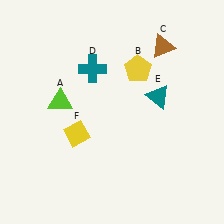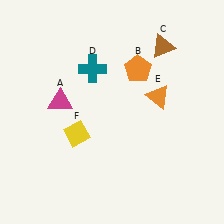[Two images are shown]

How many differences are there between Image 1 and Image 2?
There are 3 differences between the two images.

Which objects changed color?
A changed from lime to magenta. B changed from yellow to orange. E changed from teal to orange.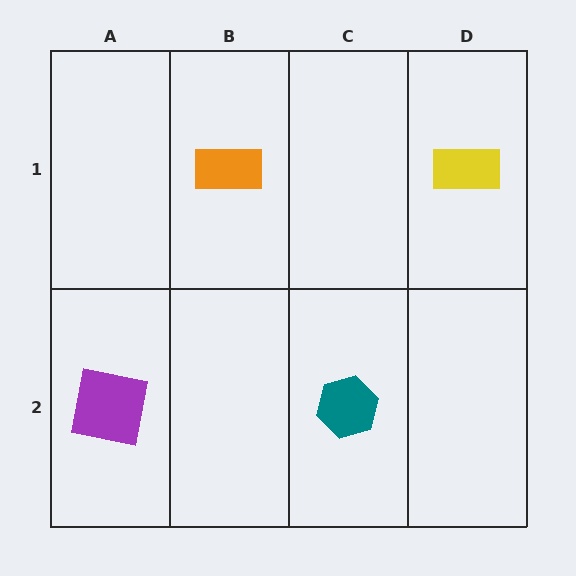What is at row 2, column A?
A purple square.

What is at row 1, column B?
An orange rectangle.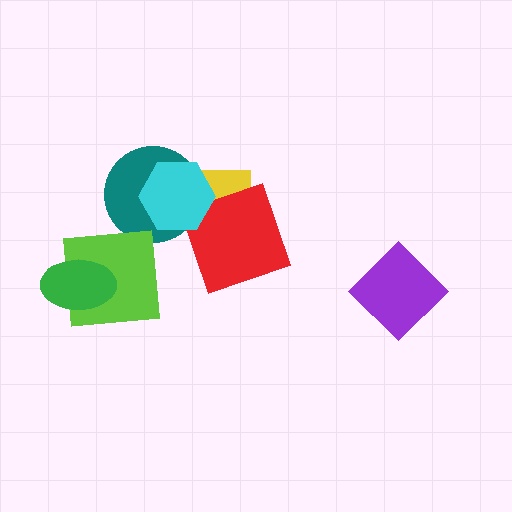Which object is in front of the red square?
The cyan hexagon is in front of the red square.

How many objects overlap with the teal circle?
2 objects overlap with the teal circle.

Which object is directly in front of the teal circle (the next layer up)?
The yellow rectangle is directly in front of the teal circle.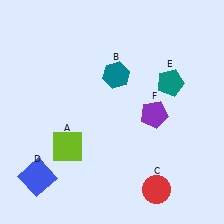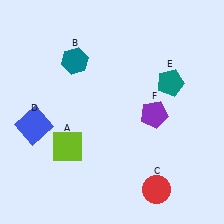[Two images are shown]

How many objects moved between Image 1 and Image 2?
2 objects moved between the two images.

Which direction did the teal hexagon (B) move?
The teal hexagon (B) moved left.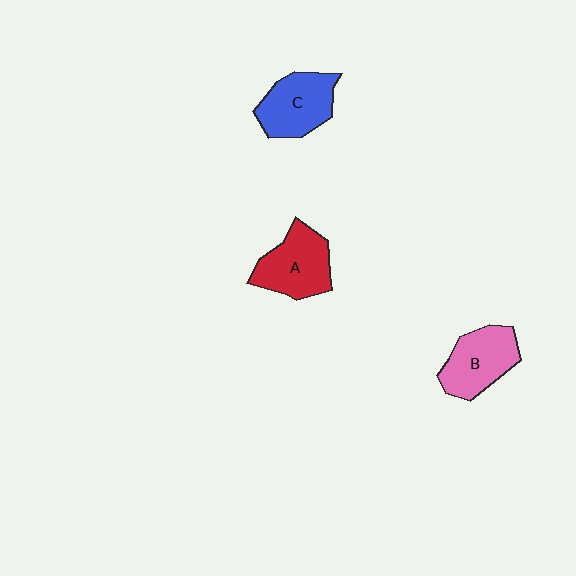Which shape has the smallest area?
Shape B (pink).